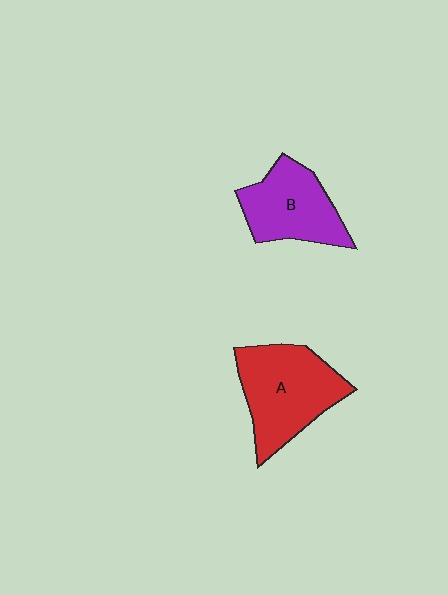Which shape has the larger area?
Shape A (red).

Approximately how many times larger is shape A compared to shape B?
Approximately 1.3 times.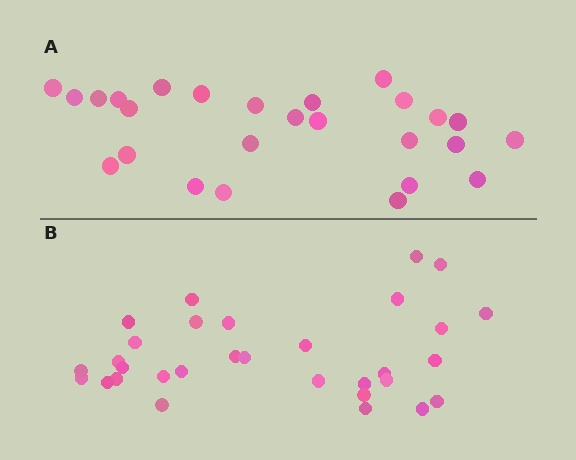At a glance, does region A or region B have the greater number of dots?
Region B (the bottom region) has more dots.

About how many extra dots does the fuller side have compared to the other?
Region B has about 5 more dots than region A.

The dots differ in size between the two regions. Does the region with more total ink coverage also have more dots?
No. Region A has more total ink coverage because its dots are larger, but region B actually contains more individual dots. Total area can be misleading — the number of items is what matters here.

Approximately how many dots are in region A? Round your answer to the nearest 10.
About 30 dots. (The exact count is 26, which rounds to 30.)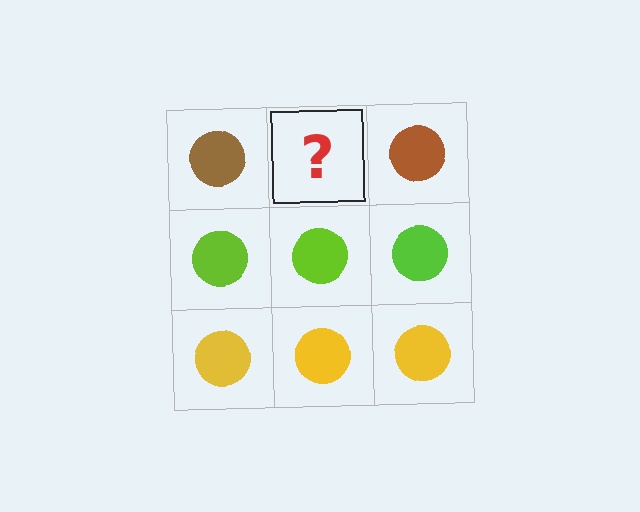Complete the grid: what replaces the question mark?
The question mark should be replaced with a brown circle.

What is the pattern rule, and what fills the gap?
The rule is that each row has a consistent color. The gap should be filled with a brown circle.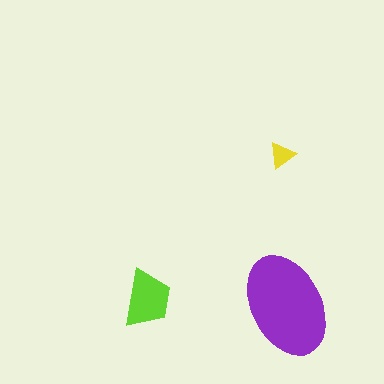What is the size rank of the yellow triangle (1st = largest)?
3rd.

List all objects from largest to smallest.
The purple ellipse, the lime trapezoid, the yellow triangle.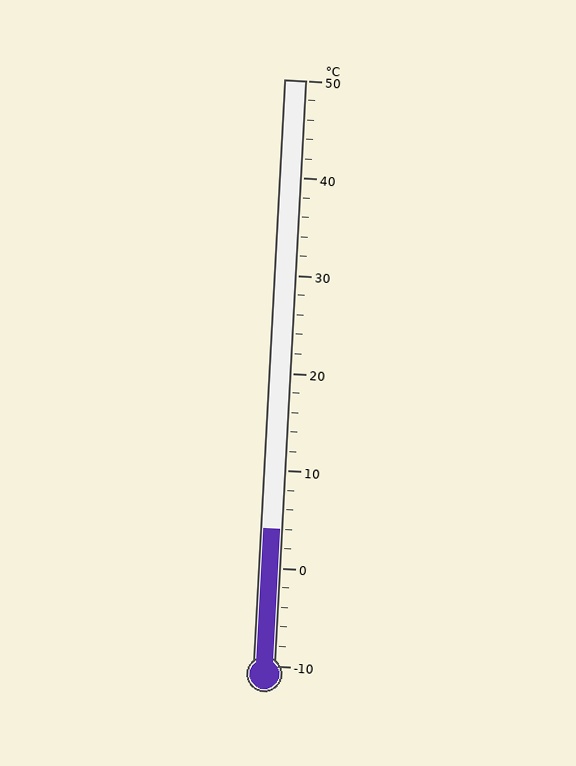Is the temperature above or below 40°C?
The temperature is below 40°C.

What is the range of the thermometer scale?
The thermometer scale ranges from -10°C to 50°C.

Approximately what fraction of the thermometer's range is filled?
The thermometer is filled to approximately 25% of its range.